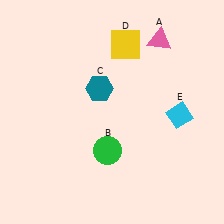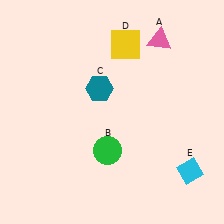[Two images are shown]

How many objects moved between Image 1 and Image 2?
1 object moved between the two images.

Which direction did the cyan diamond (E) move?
The cyan diamond (E) moved down.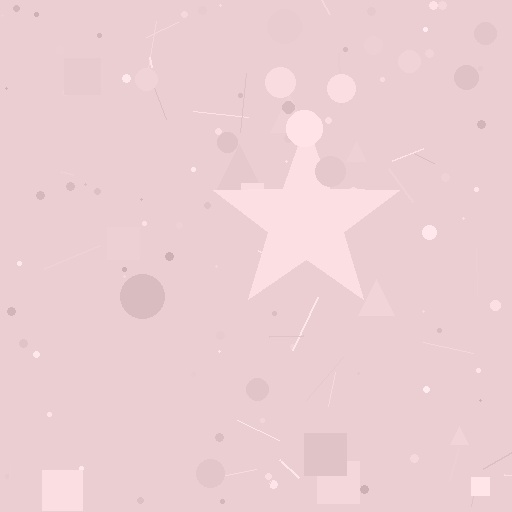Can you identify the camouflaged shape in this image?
The camouflaged shape is a star.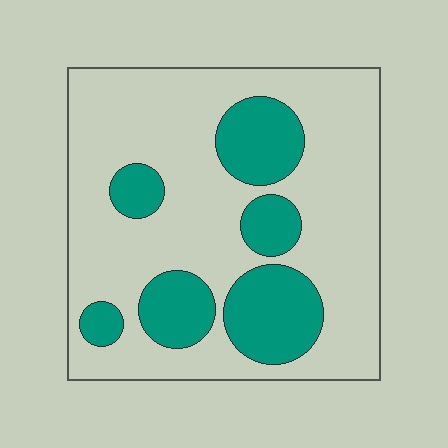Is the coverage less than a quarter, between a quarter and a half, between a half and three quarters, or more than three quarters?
Between a quarter and a half.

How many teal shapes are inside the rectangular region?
6.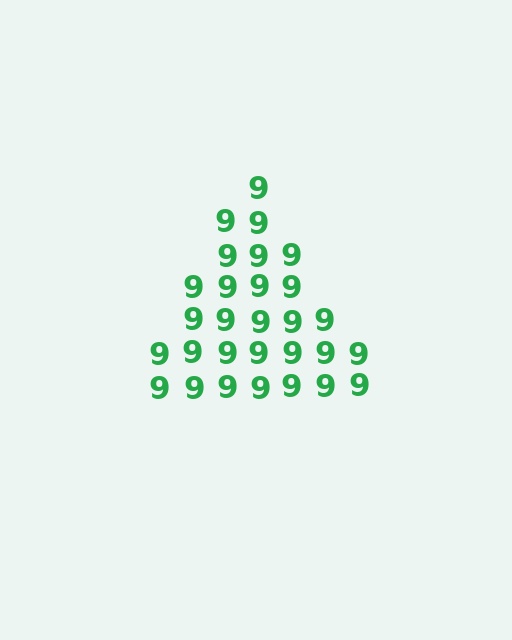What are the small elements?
The small elements are digit 9's.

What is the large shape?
The large shape is a triangle.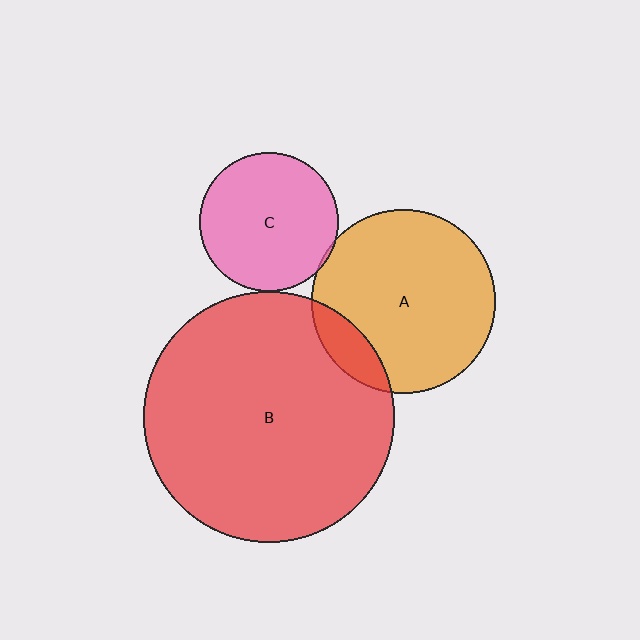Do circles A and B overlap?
Yes.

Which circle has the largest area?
Circle B (red).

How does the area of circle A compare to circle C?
Approximately 1.8 times.